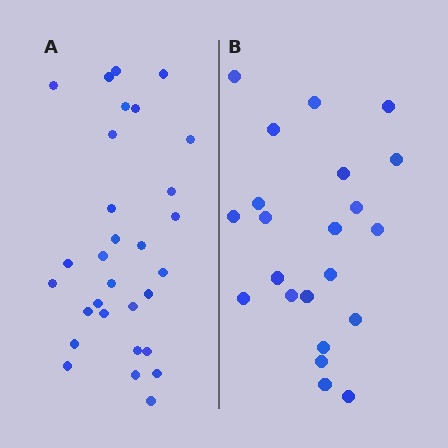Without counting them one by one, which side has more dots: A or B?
Region A (the left region) has more dots.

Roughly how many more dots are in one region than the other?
Region A has roughly 8 or so more dots than region B.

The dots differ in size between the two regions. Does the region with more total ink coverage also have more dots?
No. Region B has more total ink coverage because its dots are larger, but region A actually contains more individual dots. Total area can be misleading — the number of items is what matters here.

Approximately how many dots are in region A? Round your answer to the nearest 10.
About 30 dots.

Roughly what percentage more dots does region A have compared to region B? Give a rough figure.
About 35% more.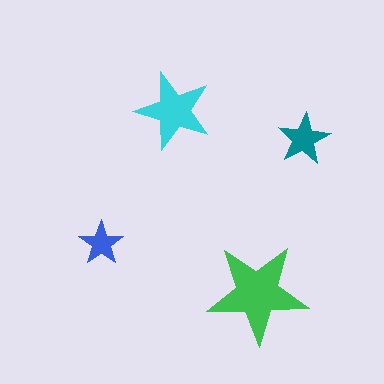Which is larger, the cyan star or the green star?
The green one.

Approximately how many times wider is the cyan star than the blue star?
About 1.5 times wider.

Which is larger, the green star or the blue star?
The green one.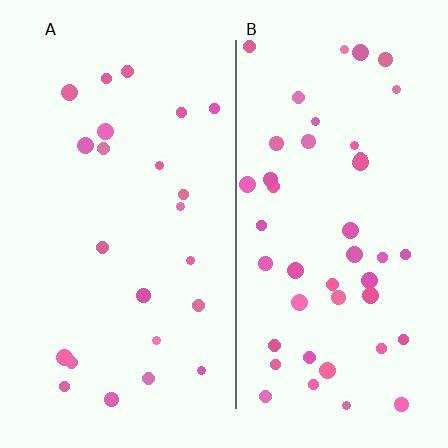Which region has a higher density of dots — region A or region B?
B (the right).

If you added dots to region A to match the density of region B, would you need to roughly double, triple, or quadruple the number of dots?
Approximately double.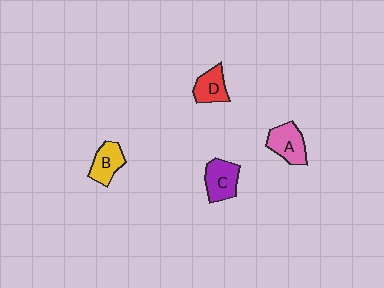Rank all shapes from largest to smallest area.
From largest to smallest: C (purple), A (pink), B (yellow), D (red).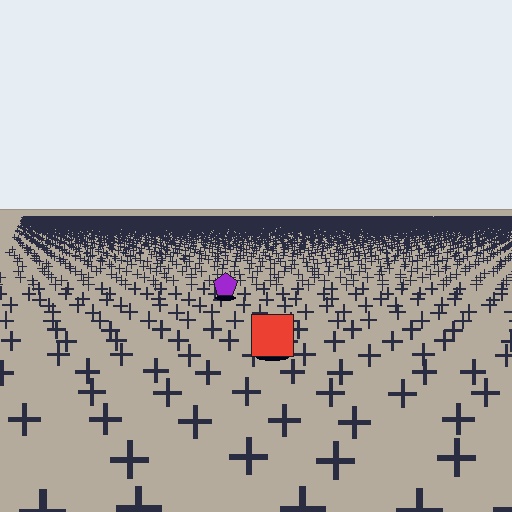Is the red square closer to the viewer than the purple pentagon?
Yes. The red square is closer — you can tell from the texture gradient: the ground texture is coarser near it.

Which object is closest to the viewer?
The red square is closest. The texture marks near it are larger and more spread out.